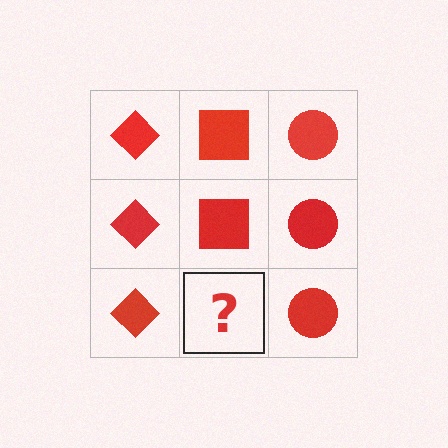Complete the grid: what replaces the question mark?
The question mark should be replaced with a red square.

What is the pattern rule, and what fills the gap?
The rule is that each column has a consistent shape. The gap should be filled with a red square.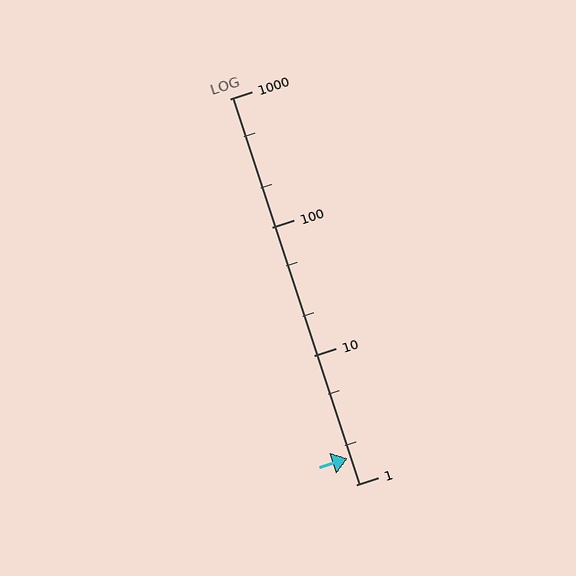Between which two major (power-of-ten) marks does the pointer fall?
The pointer is between 1 and 10.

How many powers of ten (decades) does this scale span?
The scale spans 3 decades, from 1 to 1000.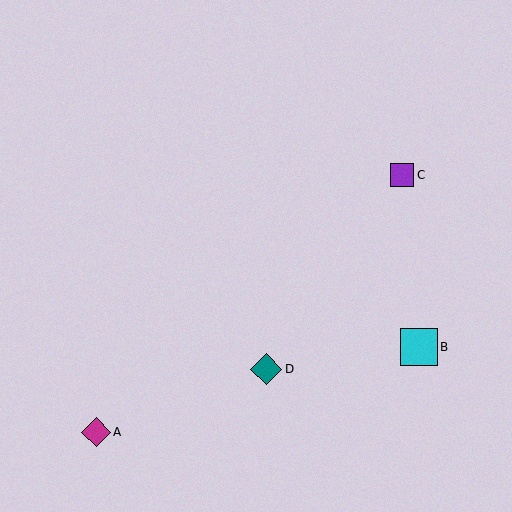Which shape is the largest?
The cyan square (labeled B) is the largest.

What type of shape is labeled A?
Shape A is a magenta diamond.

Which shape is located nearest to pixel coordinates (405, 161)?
The purple square (labeled C) at (402, 175) is nearest to that location.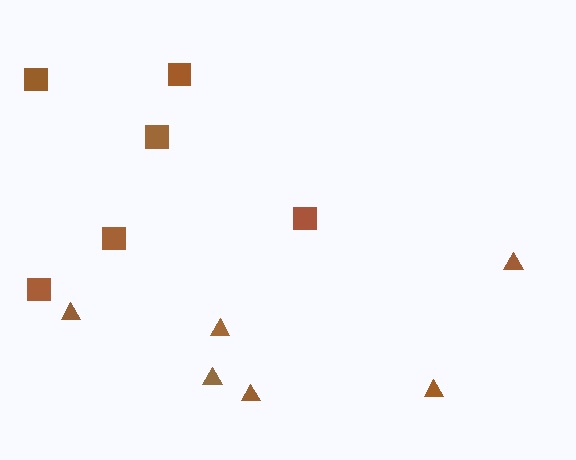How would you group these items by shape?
There are 2 groups: one group of squares (6) and one group of triangles (6).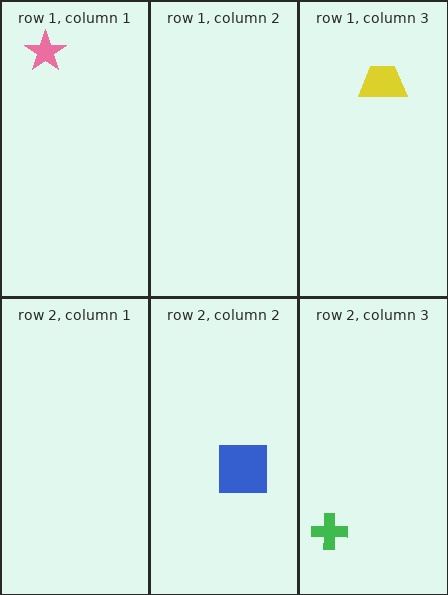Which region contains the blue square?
The row 2, column 2 region.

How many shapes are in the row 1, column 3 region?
1.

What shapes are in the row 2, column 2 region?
The blue square.